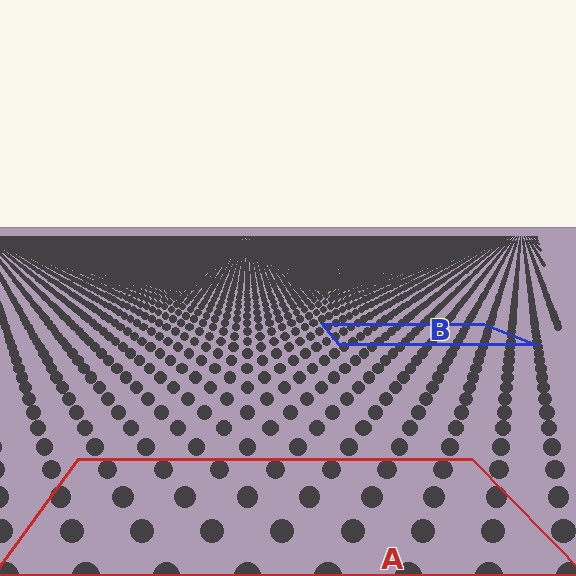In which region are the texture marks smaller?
The texture marks are smaller in region B, because it is farther away.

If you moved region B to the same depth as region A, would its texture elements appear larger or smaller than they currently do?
They would appear larger. At a closer depth, the same texture elements are projected at a bigger on-screen size.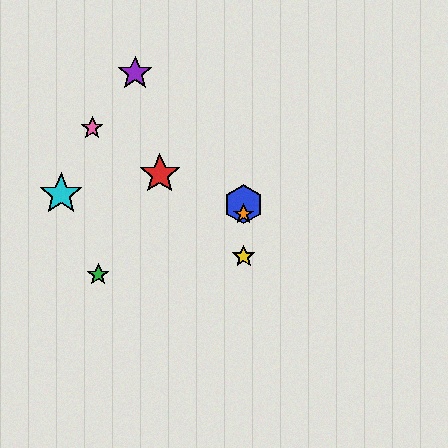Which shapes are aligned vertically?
The blue hexagon, the yellow star, the orange star are aligned vertically.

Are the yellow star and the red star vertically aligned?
No, the yellow star is at x≈244 and the red star is at x≈160.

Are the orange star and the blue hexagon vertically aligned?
Yes, both are at x≈244.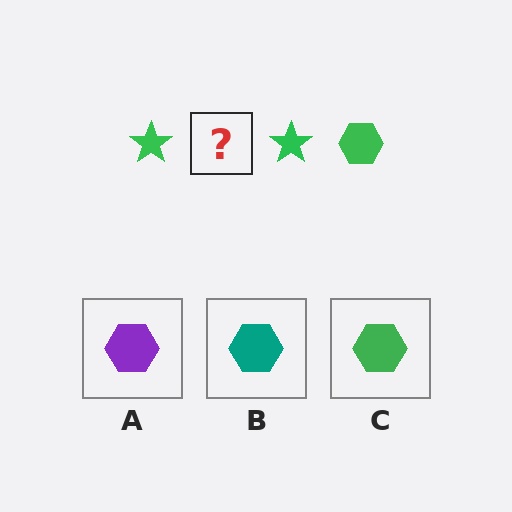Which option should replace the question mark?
Option C.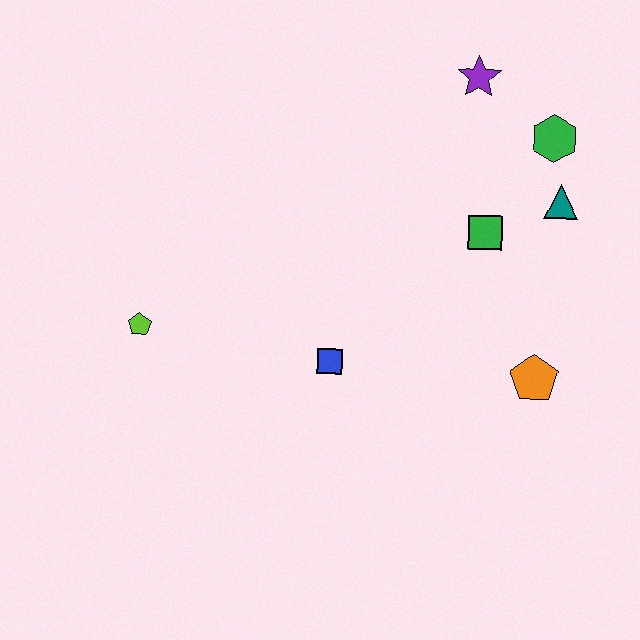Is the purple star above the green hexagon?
Yes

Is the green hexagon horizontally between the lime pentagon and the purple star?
No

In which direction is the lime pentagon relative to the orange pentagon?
The lime pentagon is to the left of the orange pentagon.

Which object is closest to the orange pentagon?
The green square is closest to the orange pentagon.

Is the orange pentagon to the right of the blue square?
Yes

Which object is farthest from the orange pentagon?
The lime pentagon is farthest from the orange pentagon.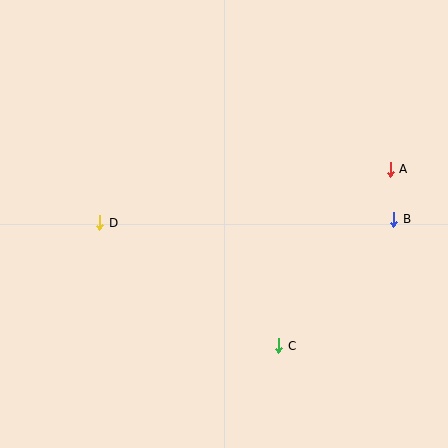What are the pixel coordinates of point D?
Point D is at (100, 223).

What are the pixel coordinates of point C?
Point C is at (279, 346).